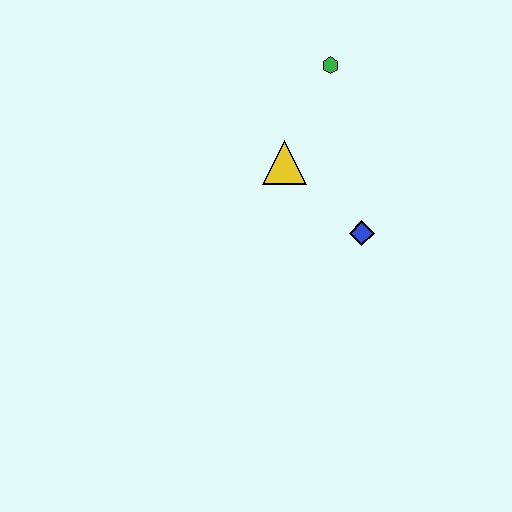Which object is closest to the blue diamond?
The yellow triangle is closest to the blue diamond.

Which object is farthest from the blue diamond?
The green hexagon is farthest from the blue diamond.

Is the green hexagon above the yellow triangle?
Yes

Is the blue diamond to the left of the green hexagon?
No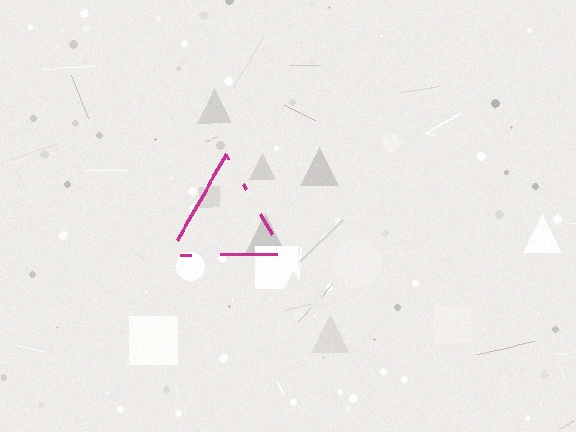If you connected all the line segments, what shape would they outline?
They would outline a triangle.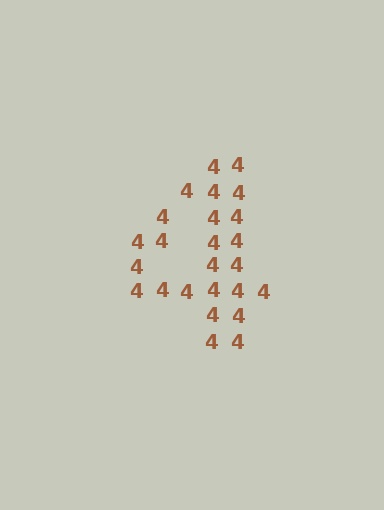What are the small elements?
The small elements are digit 4's.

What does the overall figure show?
The overall figure shows the digit 4.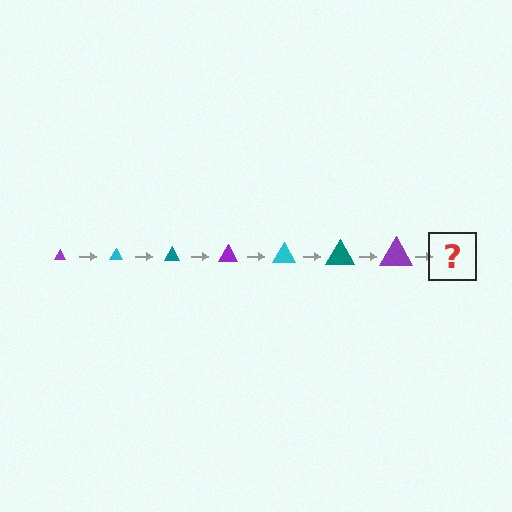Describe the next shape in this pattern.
It should be a cyan triangle, larger than the previous one.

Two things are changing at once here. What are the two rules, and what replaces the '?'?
The two rules are that the triangle grows larger each step and the color cycles through purple, cyan, and teal. The '?' should be a cyan triangle, larger than the previous one.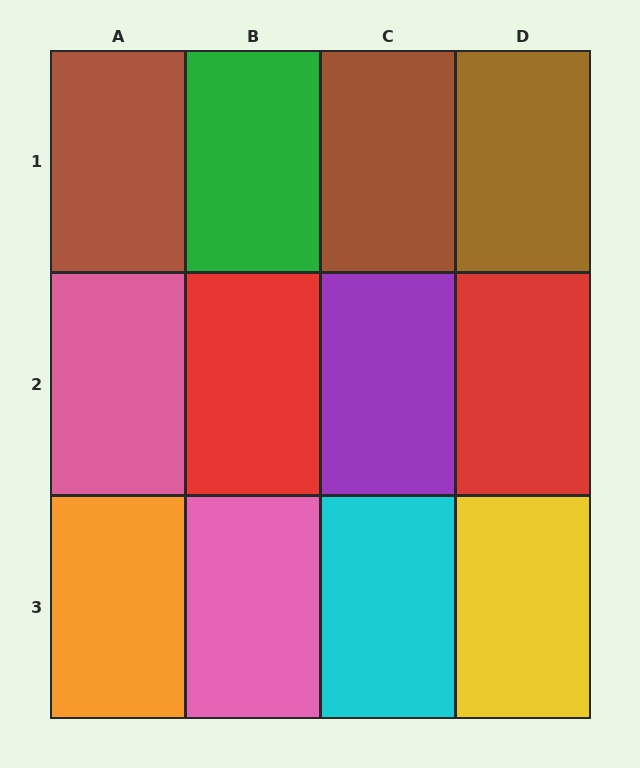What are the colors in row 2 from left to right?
Pink, red, purple, red.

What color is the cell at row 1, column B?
Green.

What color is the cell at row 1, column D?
Brown.